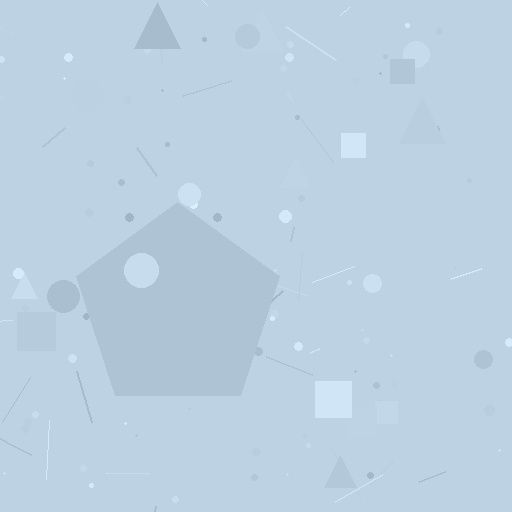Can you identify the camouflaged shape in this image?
The camouflaged shape is a pentagon.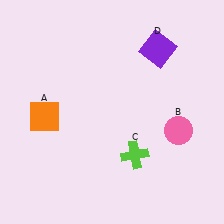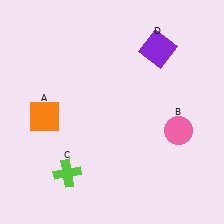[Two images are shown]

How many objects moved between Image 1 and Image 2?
1 object moved between the two images.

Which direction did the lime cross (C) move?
The lime cross (C) moved left.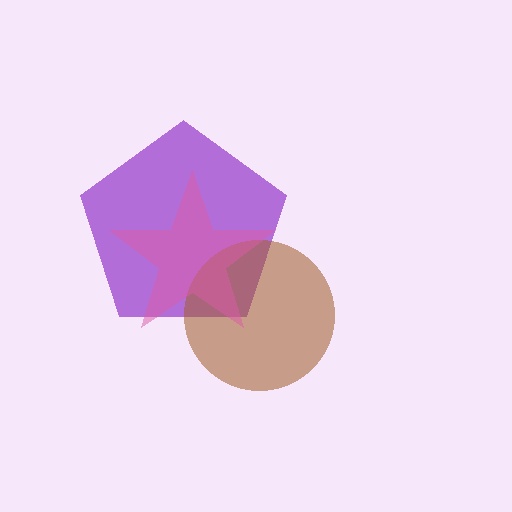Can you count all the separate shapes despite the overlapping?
Yes, there are 3 separate shapes.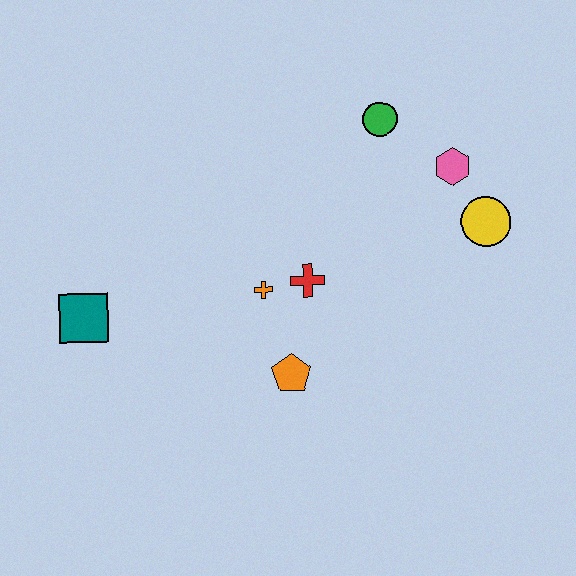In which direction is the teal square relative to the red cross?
The teal square is to the left of the red cross.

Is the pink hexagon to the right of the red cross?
Yes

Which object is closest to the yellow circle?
The pink hexagon is closest to the yellow circle.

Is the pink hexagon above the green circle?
No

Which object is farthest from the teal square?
The yellow circle is farthest from the teal square.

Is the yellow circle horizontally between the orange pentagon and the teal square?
No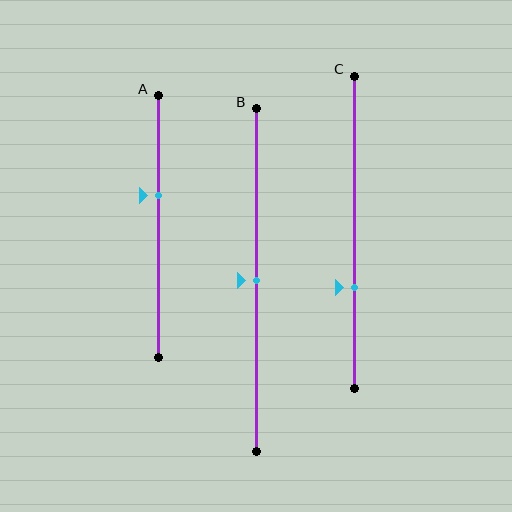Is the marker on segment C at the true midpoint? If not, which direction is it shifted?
No, the marker on segment C is shifted downward by about 18% of the segment length.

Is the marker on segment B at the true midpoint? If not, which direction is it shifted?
Yes, the marker on segment B is at the true midpoint.